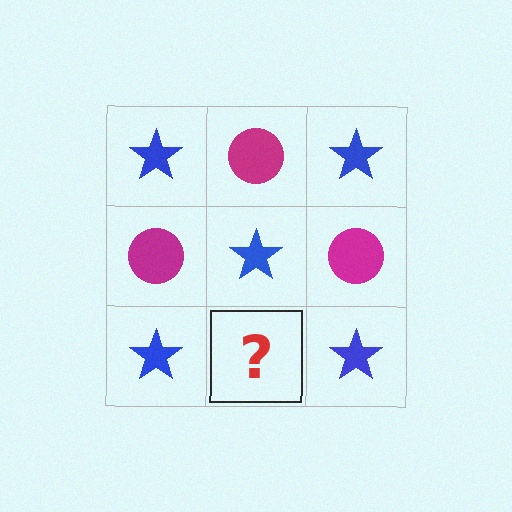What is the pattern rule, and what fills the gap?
The rule is that it alternates blue star and magenta circle in a checkerboard pattern. The gap should be filled with a magenta circle.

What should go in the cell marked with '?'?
The missing cell should contain a magenta circle.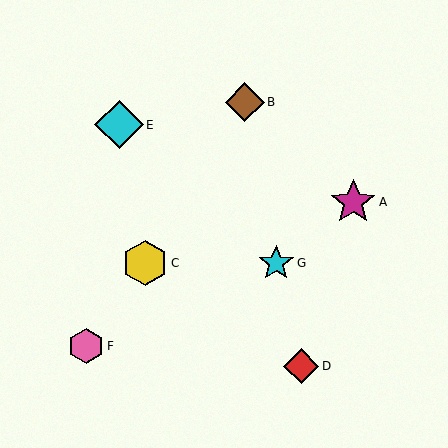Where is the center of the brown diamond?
The center of the brown diamond is at (245, 102).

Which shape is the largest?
The cyan diamond (labeled E) is the largest.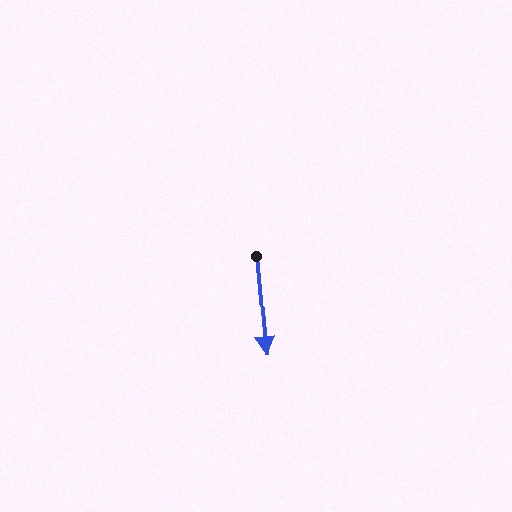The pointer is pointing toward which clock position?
Roughly 6 o'clock.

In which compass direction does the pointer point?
South.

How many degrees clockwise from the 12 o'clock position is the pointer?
Approximately 175 degrees.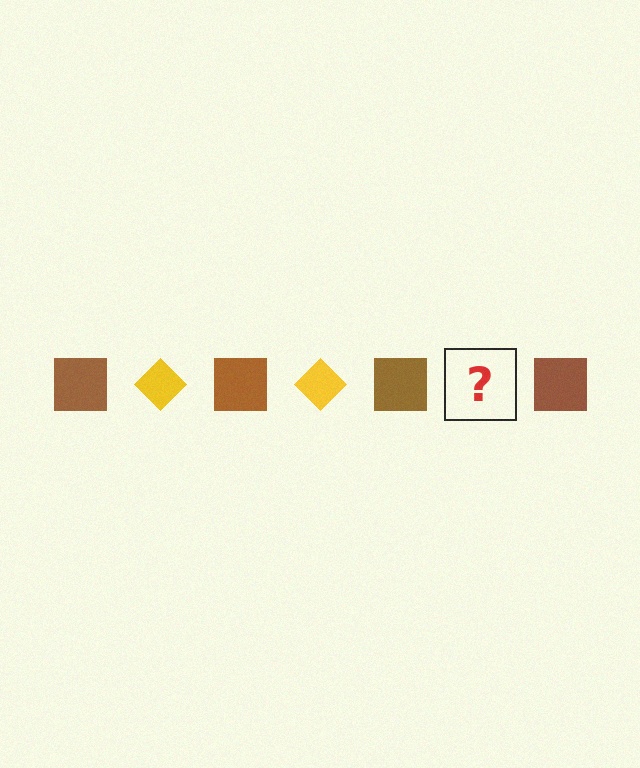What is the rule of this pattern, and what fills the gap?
The rule is that the pattern alternates between brown square and yellow diamond. The gap should be filled with a yellow diamond.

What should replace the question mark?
The question mark should be replaced with a yellow diamond.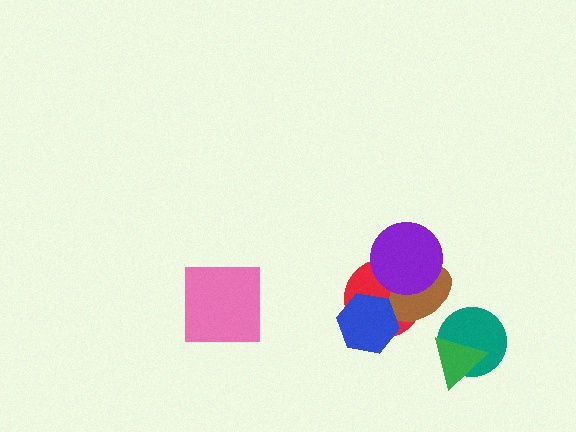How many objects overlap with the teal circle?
1 object overlaps with the teal circle.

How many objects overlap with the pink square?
0 objects overlap with the pink square.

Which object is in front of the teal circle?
The green triangle is in front of the teal circle.